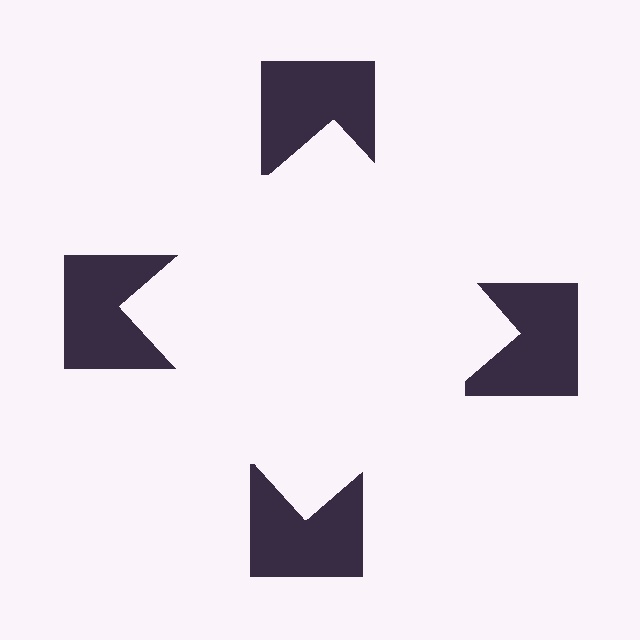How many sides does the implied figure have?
4 sides.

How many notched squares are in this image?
There are 4 — one at each vertex of the illusory square.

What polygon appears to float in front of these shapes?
An illusory square — its edges are inferred from the aligned wedge cuts in the notched squares, not physically drawn.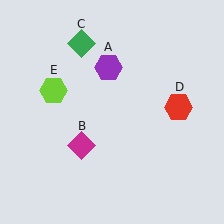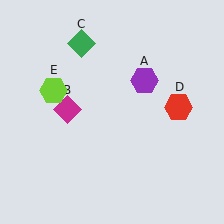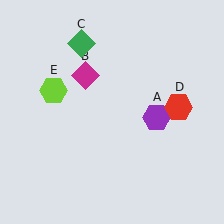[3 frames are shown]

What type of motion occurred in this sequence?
The purple hexagon (object A), magenta diamond (object B) rotated clockwise around the center of the scene.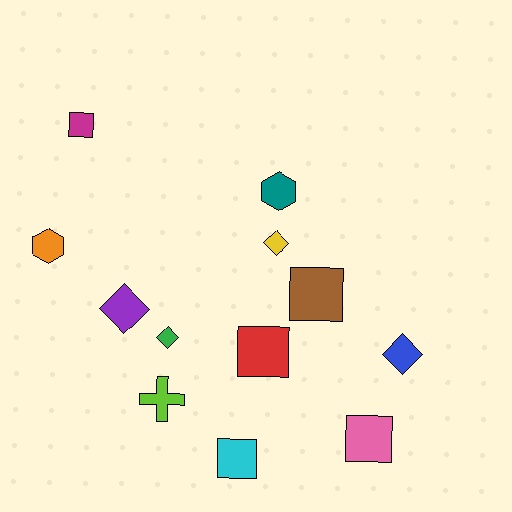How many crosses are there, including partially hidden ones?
There is 1 cross.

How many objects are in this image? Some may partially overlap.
There are 12 objects.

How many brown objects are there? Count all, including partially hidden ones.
There is 1 brown object.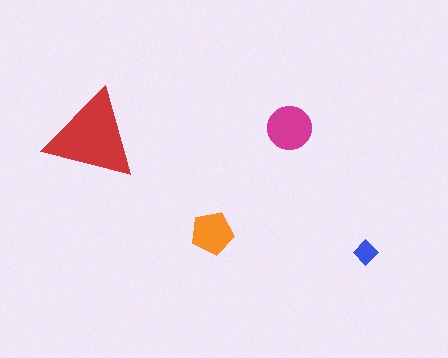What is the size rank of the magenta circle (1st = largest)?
2nd.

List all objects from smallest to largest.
The blue diamond, the orange pentagon, the magenta circle, the red triangle.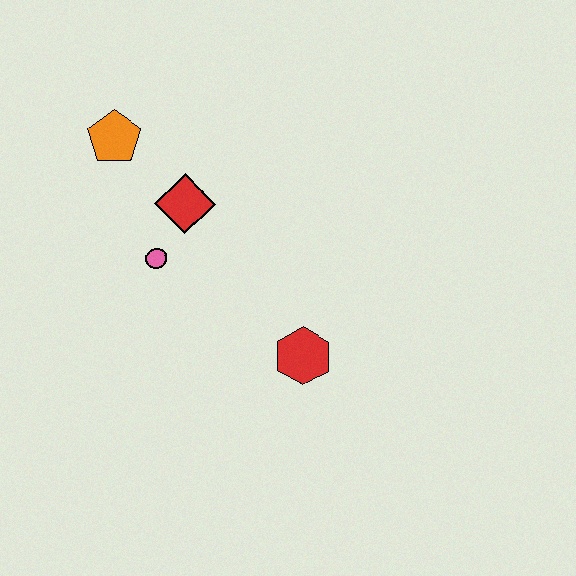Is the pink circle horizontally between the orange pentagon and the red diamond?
Yes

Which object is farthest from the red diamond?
The red hexagon is farthest from the red diamond.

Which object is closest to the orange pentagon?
The red diamond is closest to the orange pentagon.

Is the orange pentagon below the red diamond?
No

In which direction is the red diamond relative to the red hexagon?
The red diamond is above the red hexagon.